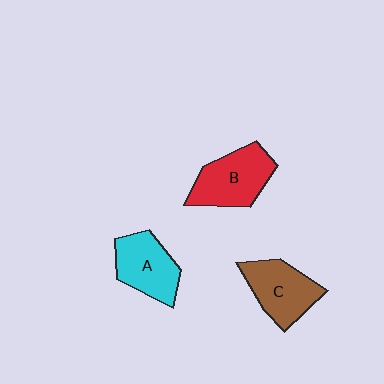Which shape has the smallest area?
Shape A (cyan).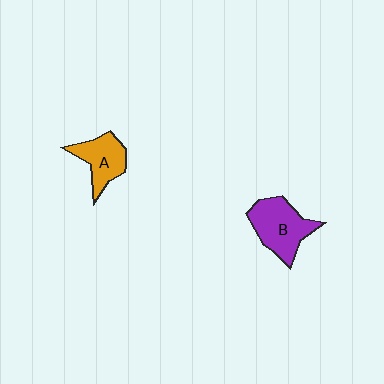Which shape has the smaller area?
Shape A (orange).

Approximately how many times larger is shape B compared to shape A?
Approximately 1.4 times.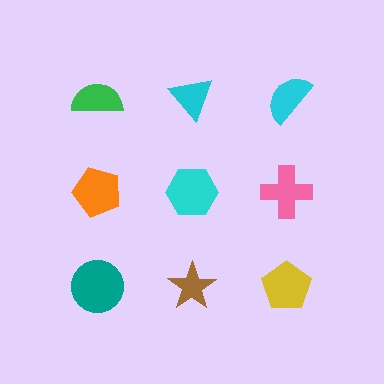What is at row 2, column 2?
A cyan hexagon.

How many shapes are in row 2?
3 shapes.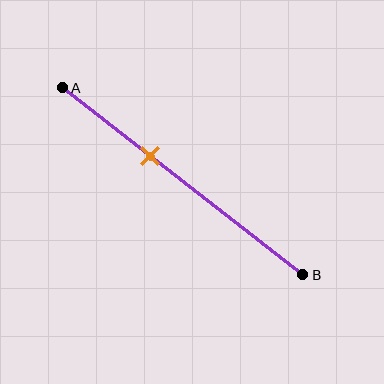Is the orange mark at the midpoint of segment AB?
No, the mark is at about 35% from A, not at the 50% midpoint.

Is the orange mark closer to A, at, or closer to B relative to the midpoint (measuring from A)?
The orange mark is closer to point A than the midpoint of segment AB.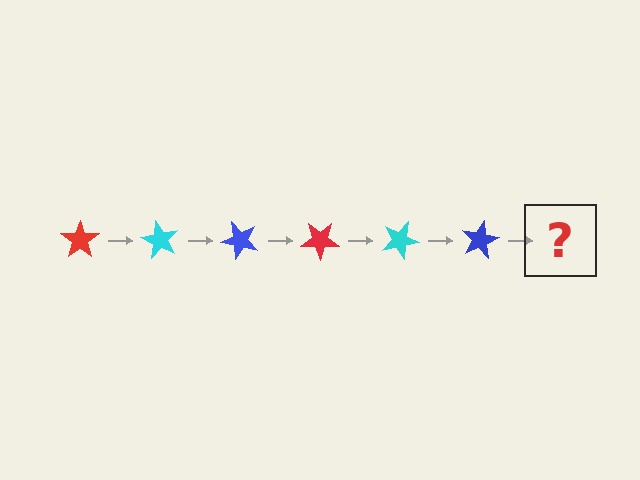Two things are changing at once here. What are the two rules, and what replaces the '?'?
The two rules are that it rotates 60 degrees each step and the color cycles through red, cyan, and blue. The '?' should be a red star, rotated 360 degrees from the start.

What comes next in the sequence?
The next element should be a red star, rotated 360 degrees from the start.